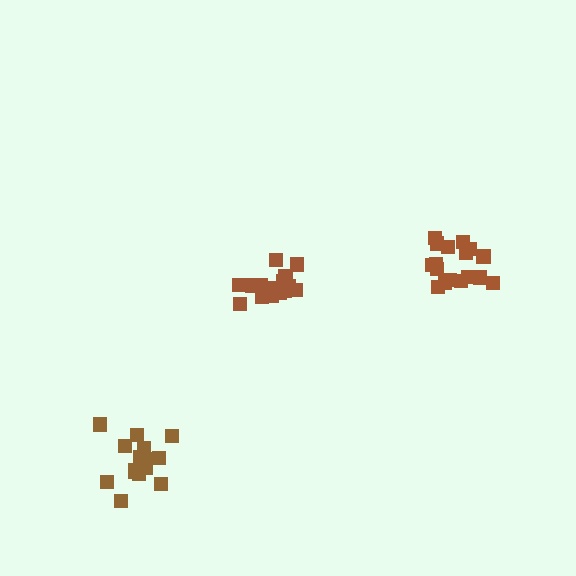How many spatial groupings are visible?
There are 3 spatial groupings.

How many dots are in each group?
Group 1: 16 dots, Group 2: 17 dots, Group 3: 17 dots (50 total).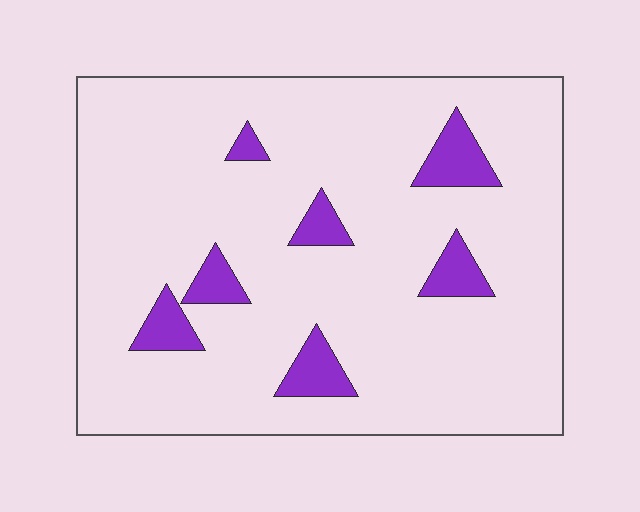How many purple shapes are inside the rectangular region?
7.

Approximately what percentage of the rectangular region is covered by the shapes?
Approximately 10%.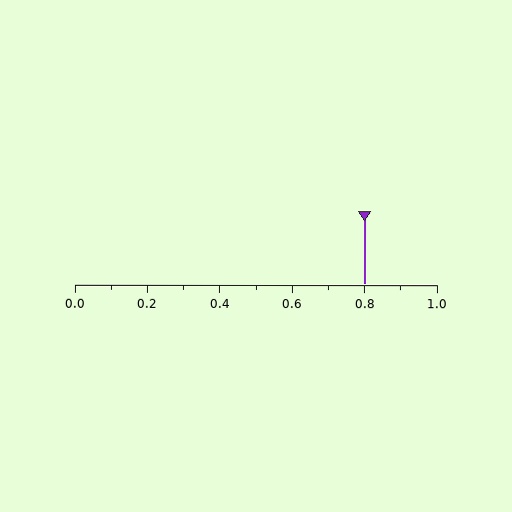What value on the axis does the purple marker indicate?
The marker indicates approximately 0.8.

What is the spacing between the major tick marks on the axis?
The major ticks are spaced 0.2 apart.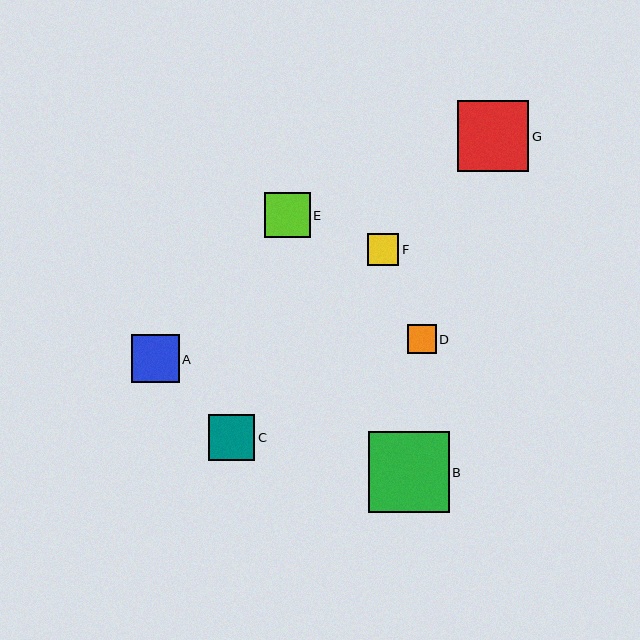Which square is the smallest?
Square D is the smallest with a size of approximately 29 pixels.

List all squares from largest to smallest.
From largest to smallest: B, G, A, C, E, F, D.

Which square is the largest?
Square B is the largest with a size of approximately 81 pixels.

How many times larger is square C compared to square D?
Square C is approximately 1.6 times the size of square D.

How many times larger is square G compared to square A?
Square G is approximately 1.5 times the size of square A.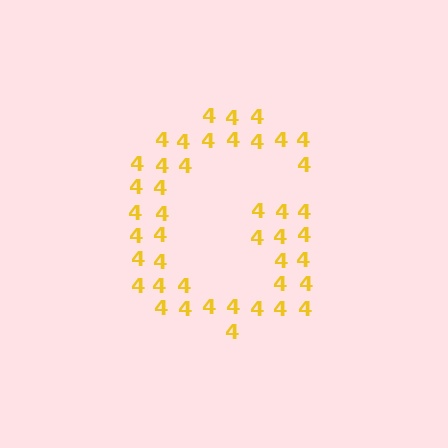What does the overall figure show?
The overall figure shows the letter G.